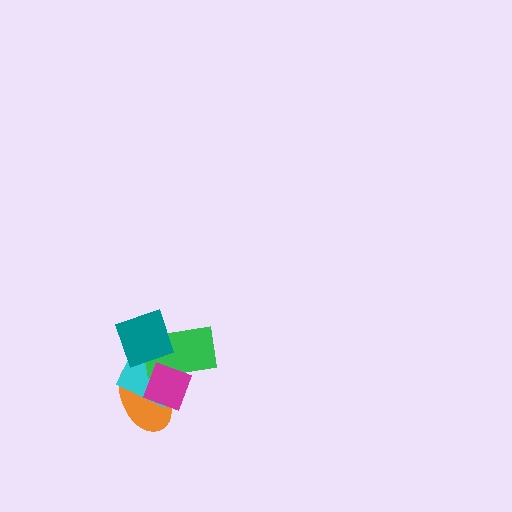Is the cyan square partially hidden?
Yes, it is partially covered by another shape.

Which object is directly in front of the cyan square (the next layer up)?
The green rectangle is directly in front of the cyan square.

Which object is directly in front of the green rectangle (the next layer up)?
The teal diamond is directly in front of the green rectangle.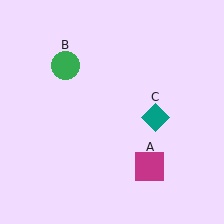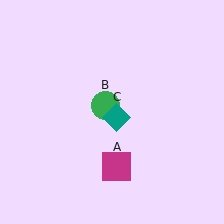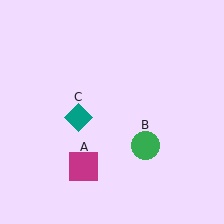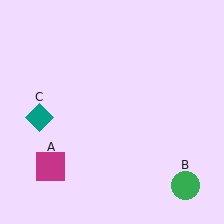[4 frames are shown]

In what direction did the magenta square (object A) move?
The magenta square (object A) moved left.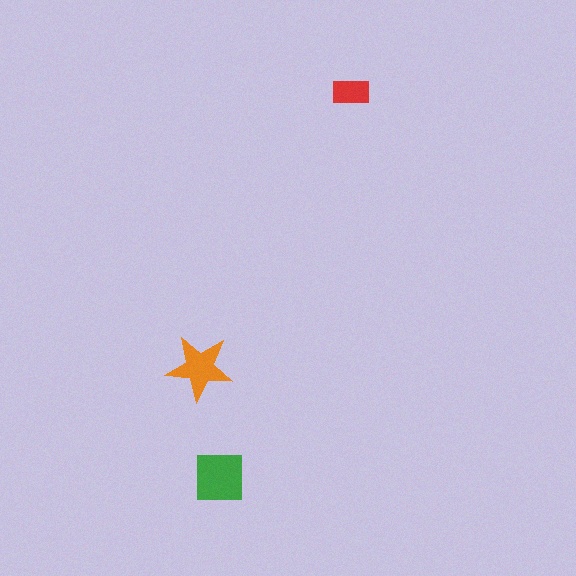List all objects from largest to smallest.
The green square, the orange star, the red rectangle.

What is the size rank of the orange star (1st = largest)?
2nd.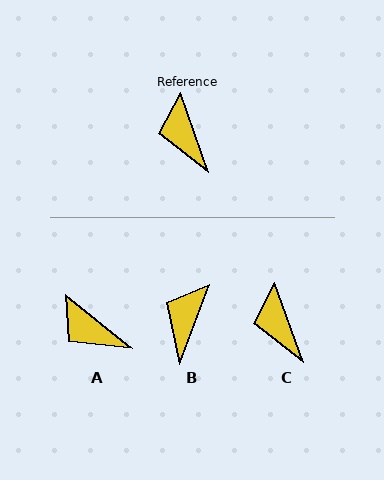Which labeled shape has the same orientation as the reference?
C.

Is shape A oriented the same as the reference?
No, it is off by about 32 degrees.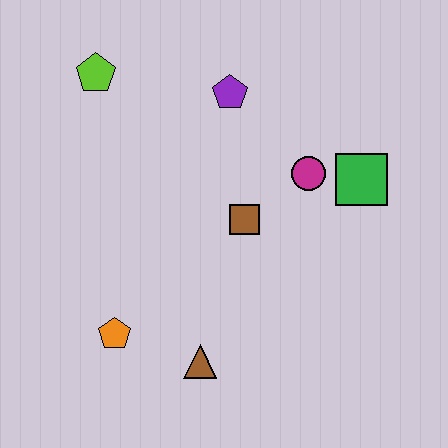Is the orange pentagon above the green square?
No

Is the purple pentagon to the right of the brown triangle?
Yes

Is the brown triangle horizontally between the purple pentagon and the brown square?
No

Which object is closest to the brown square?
The magenta circle is closest to the brown square.